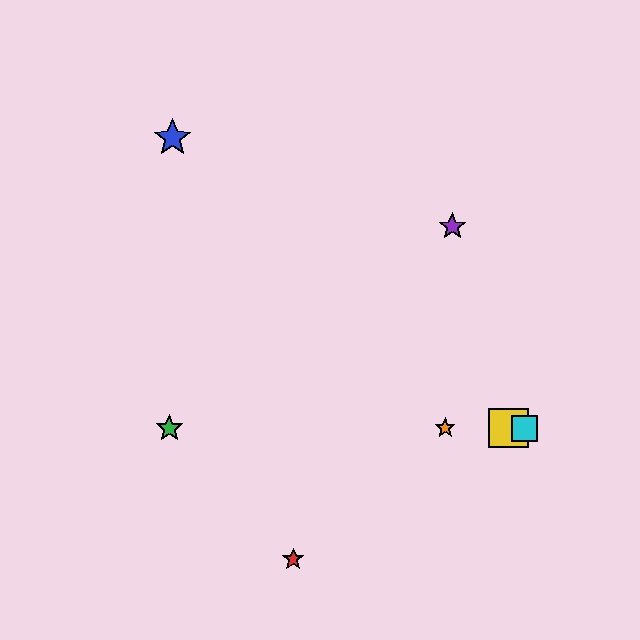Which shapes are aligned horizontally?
The green star, the yellow square, the orange star, the cyan square are aligned horizontally.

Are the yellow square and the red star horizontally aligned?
No, the yellow square is at y≈428 and the red star is at y≈559.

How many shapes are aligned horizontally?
4 shapes (the green star, the yellow square, the orange star, the cyan square) are aligned horizontally.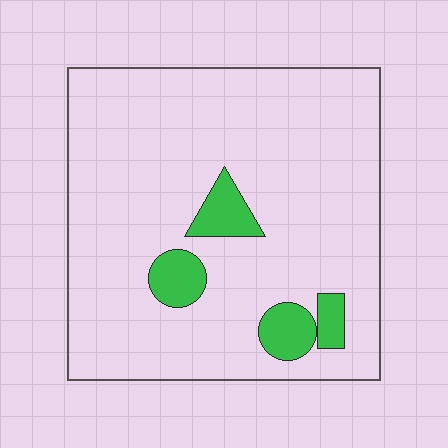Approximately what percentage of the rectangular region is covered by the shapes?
Approximately 10%.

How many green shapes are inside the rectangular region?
4.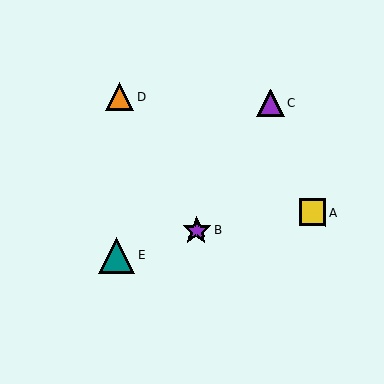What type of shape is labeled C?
Shape C is a purple triangle.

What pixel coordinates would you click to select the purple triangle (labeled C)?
Click at (271, 103) to select the purple triangle C.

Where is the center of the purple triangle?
The center of the purple triangle is at (271, 103).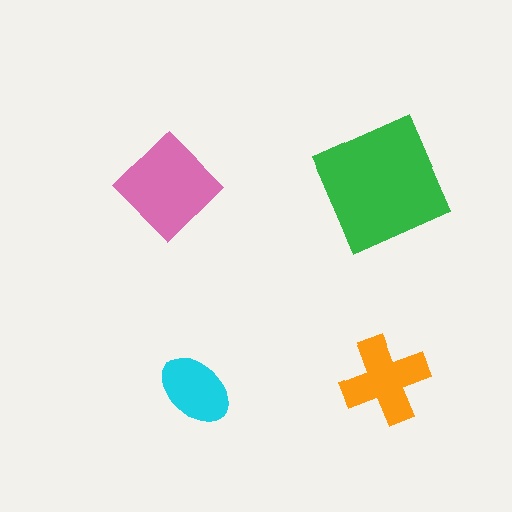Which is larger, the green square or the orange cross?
The green square.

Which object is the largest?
The green square.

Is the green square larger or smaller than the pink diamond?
Larger.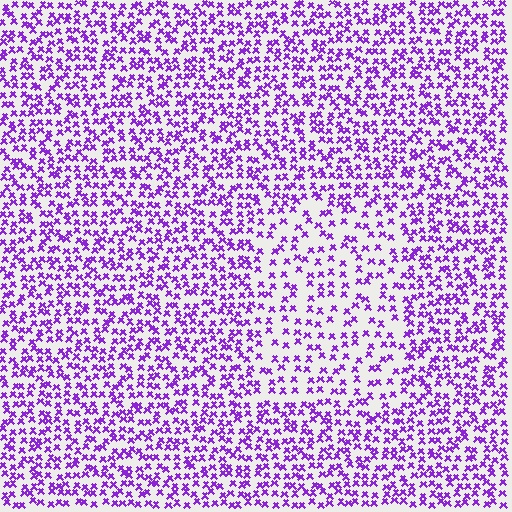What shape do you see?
I see a rectangle.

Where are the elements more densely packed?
The elements are more densely packed outside the rectangle boundary.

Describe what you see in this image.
The image contains small purple elements arranged at two different densities. A rectangle-shaped region is visible where the elements are less densely packed than the surrounding area.